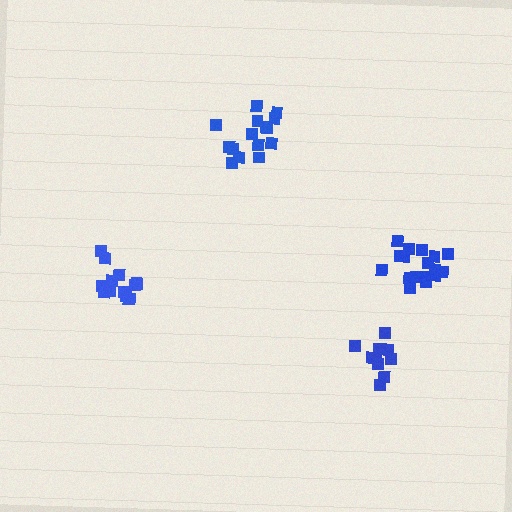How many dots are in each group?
Group 1: 13 dots, Group 2: 17 dots, Group 3: 11 dots, Group 4: 15 dots (56 total).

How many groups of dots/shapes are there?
There are 4 groups.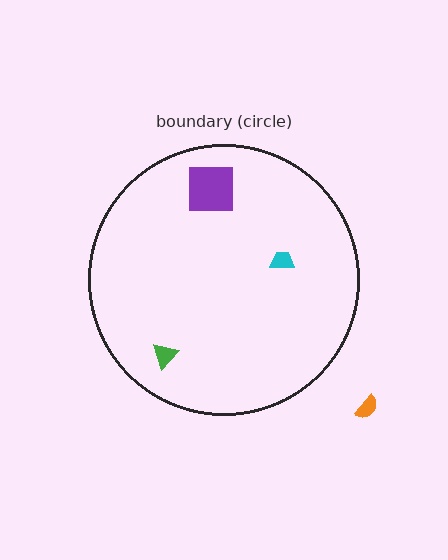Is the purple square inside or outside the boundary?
Inside.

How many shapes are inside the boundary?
3 inside, 1 outside.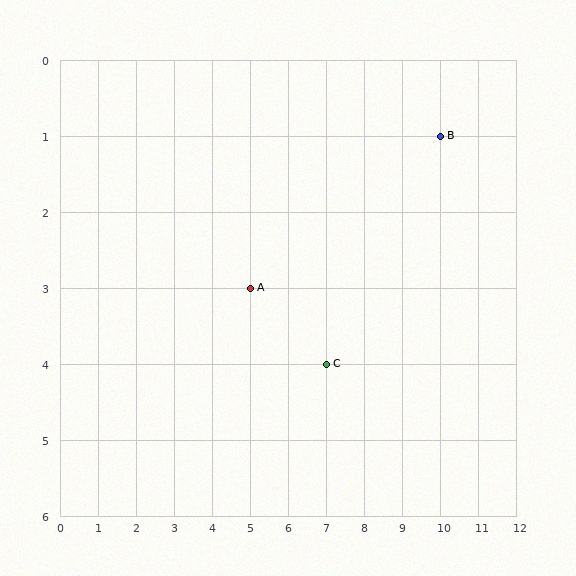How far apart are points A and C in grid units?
Points A and C are 2 columns and 1 row apart (about 2.2 grid units diagonally).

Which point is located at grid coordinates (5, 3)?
Point A is at (5, 3).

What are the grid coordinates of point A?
Point A is at grid coordinates (5, 3).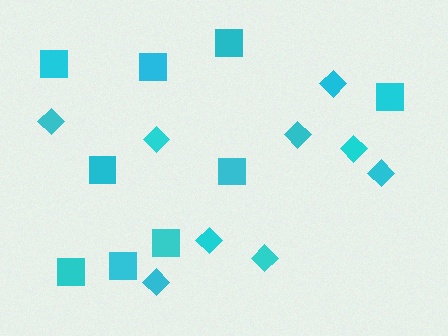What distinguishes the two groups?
There are 2 groups: one group of squares (9) and one group of diamonds (9).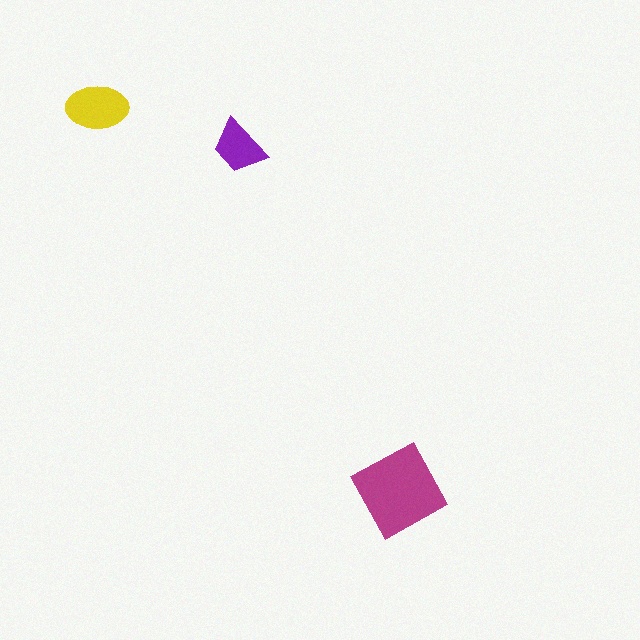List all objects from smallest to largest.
The purple trapezoid, the yellow ellipse, the magenta diamond.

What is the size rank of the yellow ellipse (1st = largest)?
2nd.